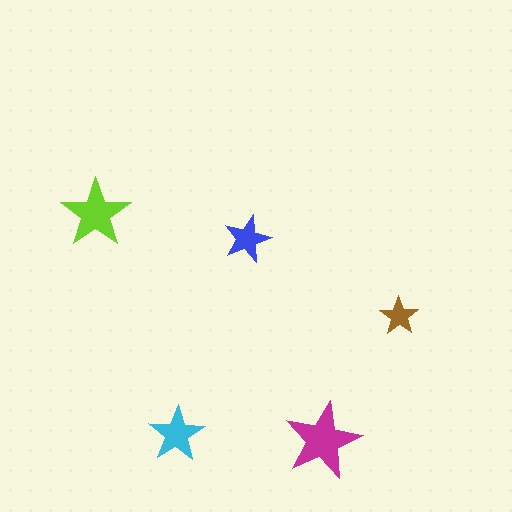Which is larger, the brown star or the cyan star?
The cyan one.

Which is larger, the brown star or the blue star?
The blue one.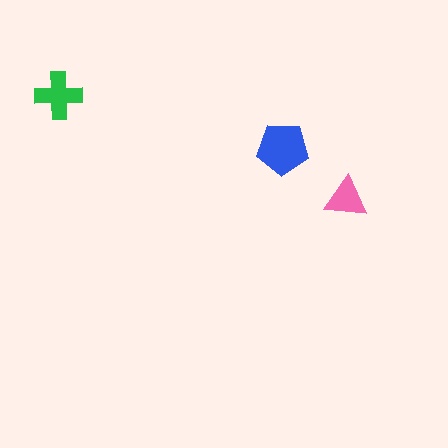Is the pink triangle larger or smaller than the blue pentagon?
Smaller.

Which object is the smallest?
The pink triangle.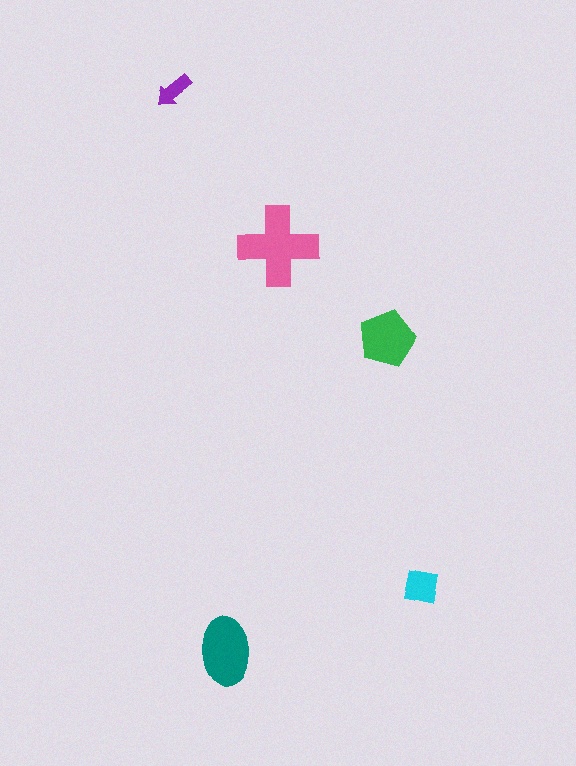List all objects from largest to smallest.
The pink cross, the teal ellipse, the green pentagon, the cyan square, the purple arrow.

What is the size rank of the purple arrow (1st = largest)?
5th.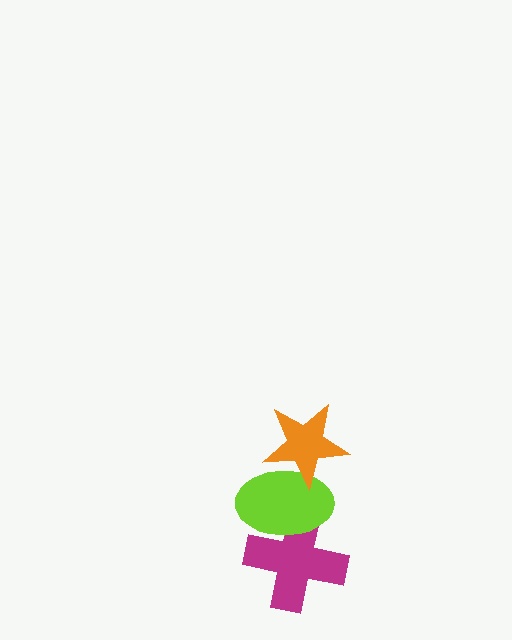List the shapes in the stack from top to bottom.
From top to bottom: the orange star, the lime ellipse, the magenta cross.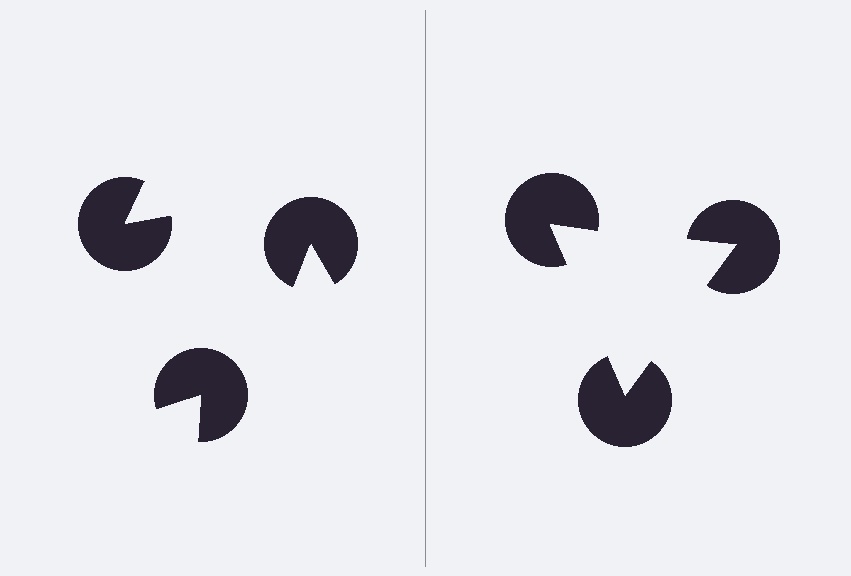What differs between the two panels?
The pac-man discs are positioned identically on both sides; only the wedge orientations differ. On the right they align to a triangle; on the left they are misaligned.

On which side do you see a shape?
An illusory triangle appears on the right side. On the left side the wedge cuts are rotated, so no coherent shape forms.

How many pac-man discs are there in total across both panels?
6 — 3 on each side.